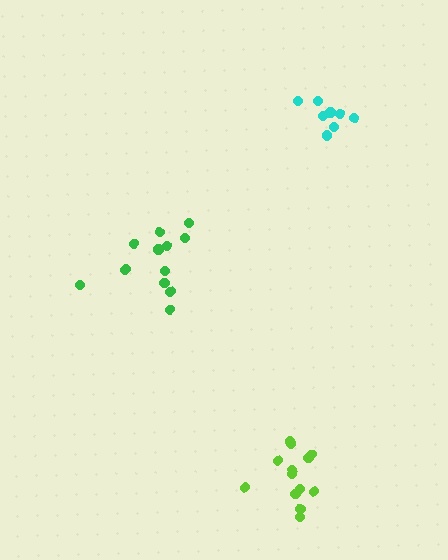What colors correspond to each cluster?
The clusters are colored: lime, cyan, green.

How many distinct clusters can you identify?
There are 3 distinct clusters.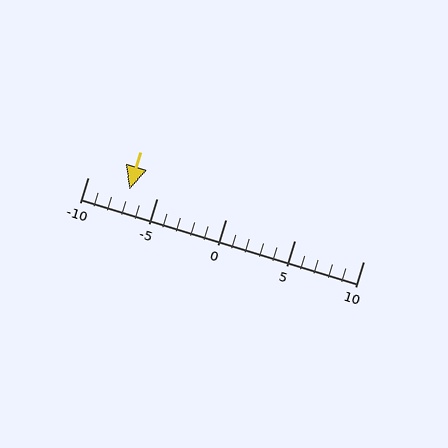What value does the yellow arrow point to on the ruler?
The yellow arrow points to approximately -7.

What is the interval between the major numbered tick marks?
The major tick marks are spaced 5 units apart.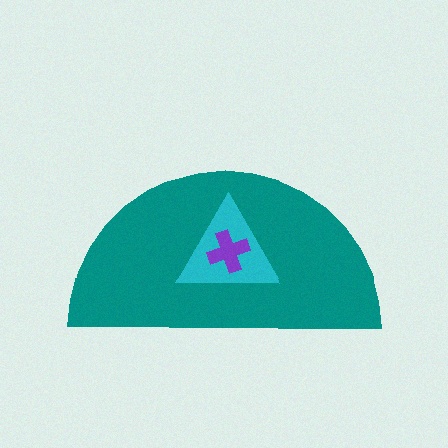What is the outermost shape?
The teal semicircle.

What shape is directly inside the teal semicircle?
The cyan triangle.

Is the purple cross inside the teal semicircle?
Yes.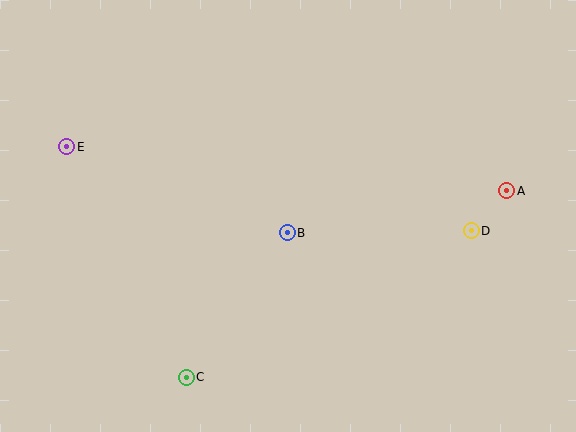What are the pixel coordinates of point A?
Point A is at (507, 191).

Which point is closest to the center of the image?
Point B at (287, 233) is closest to the center.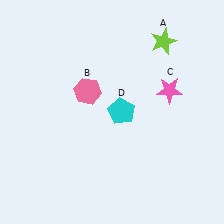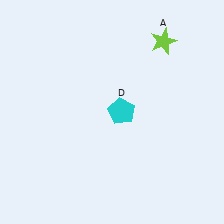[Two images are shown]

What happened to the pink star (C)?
The pink star (C) was removed in Image 2. It was in the top-right area of Image 1.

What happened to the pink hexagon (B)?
The pink hexagon (B) was removed in Image 2. It was in the top-left area of Image 1.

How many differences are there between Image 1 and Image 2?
There are 2 differences between the two images.